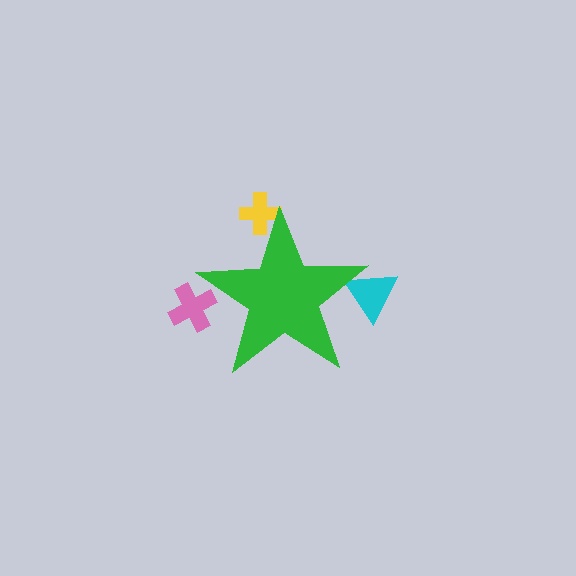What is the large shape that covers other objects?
A green star.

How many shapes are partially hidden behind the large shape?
3 shapes are partially hidden.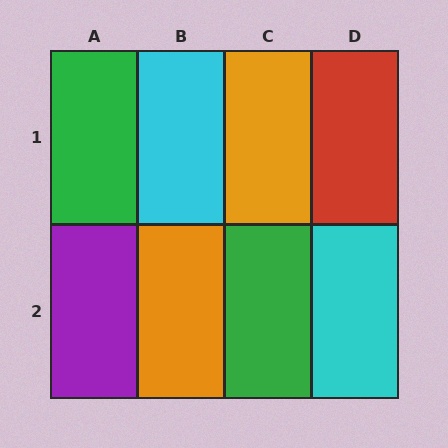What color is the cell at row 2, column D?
Cyan.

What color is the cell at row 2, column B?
Orange.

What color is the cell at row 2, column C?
Green.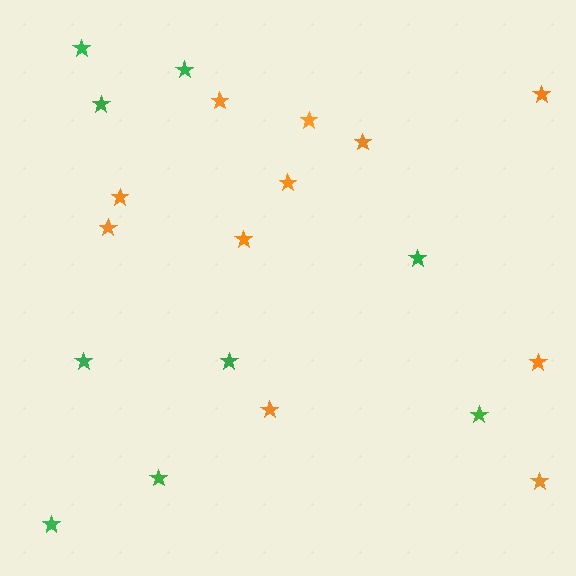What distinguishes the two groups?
There are 2 groups: one group of green stars (9) and one group of orange stars (11).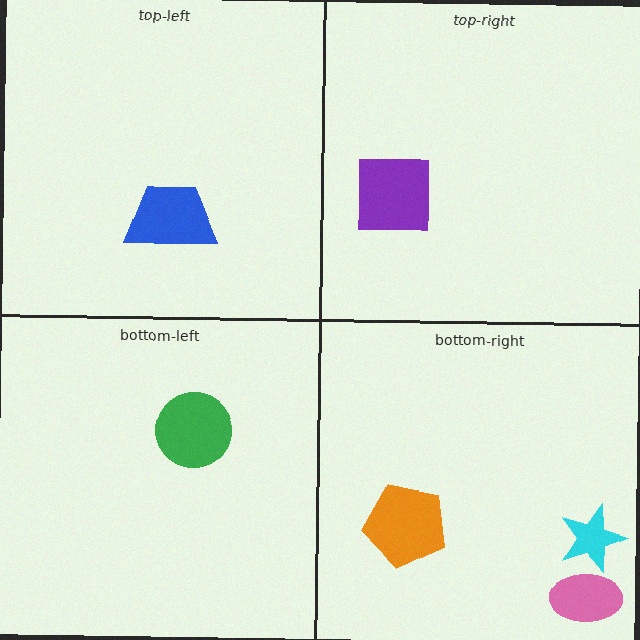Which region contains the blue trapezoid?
The top-left region.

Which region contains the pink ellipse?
The bottom-right region.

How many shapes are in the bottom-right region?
3.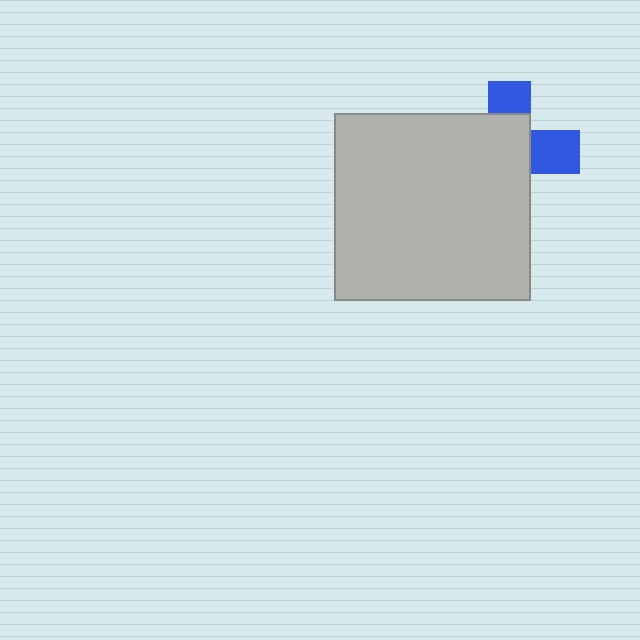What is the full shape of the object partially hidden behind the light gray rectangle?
The partially hidden object is a blue cross.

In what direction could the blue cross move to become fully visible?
The blue cross could move right. That would shift it out from behind the light gray rectangle entirely.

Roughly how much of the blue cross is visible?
A small part of it is visible (roughly 34%).